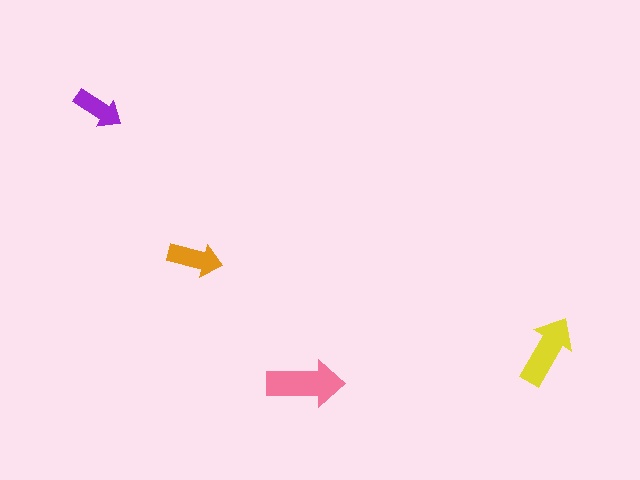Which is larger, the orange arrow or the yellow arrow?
The yellow one.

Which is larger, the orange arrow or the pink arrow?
The pink one.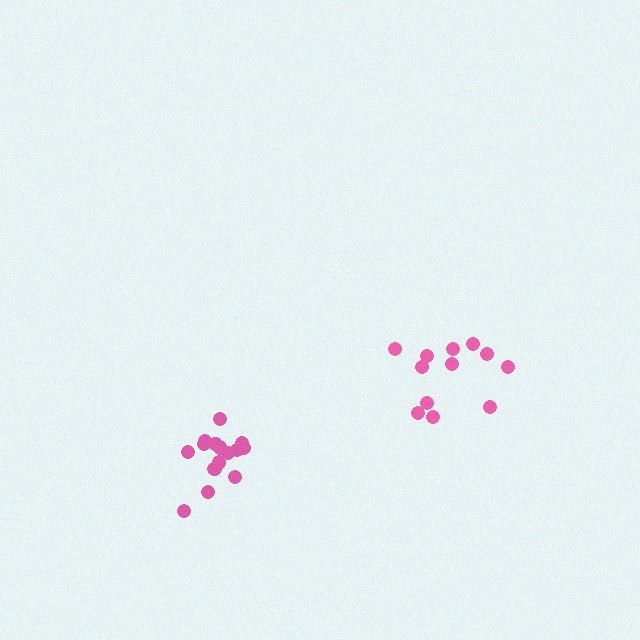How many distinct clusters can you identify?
There are 2 distinct clusters.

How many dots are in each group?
Group 1: 15 dots, Group 2: 12 dots (27 total).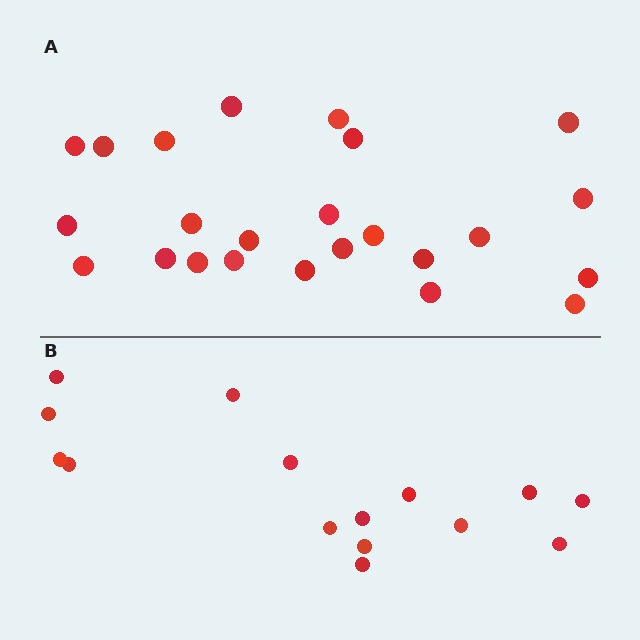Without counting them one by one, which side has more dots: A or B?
Region A (the top region) has more dots.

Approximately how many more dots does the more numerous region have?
Region A has roughly 8 or so more dots than region B.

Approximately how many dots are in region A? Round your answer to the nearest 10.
About 20 dots. (The exact count is 24, which rounds to 20.)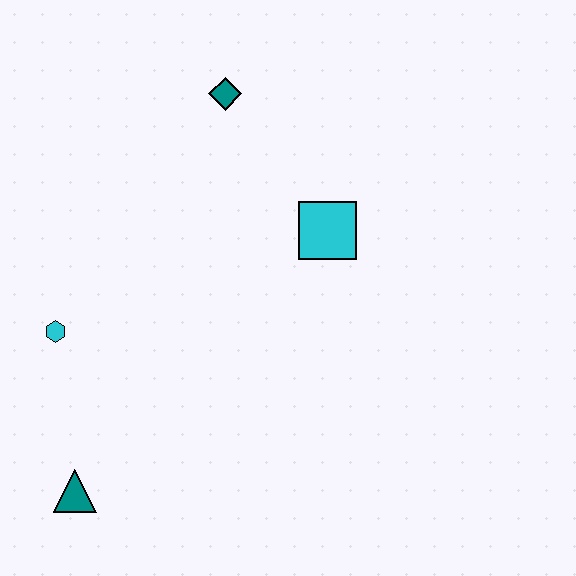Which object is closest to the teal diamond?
The cyan square is closest to the teal diamond.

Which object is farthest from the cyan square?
The teal triangle is farthest from the cyan square.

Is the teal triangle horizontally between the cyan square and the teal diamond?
No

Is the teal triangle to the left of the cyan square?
Yes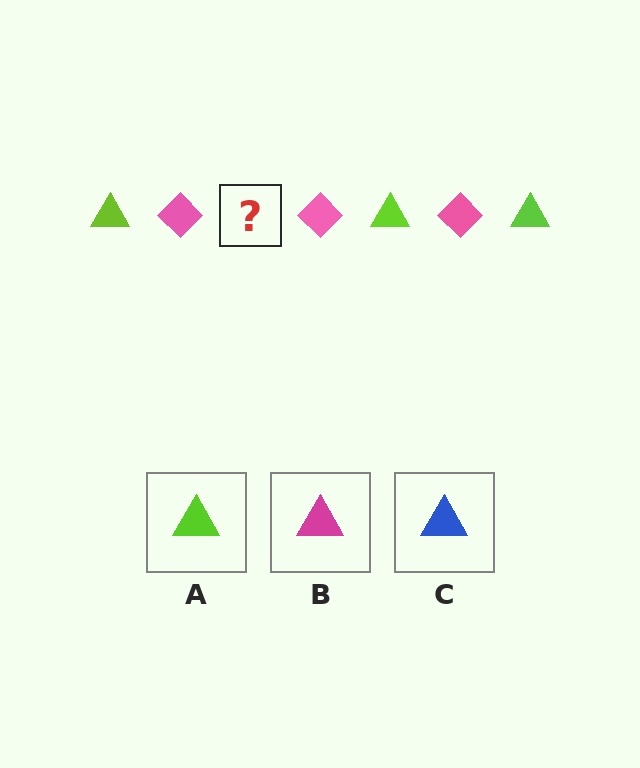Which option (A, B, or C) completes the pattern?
A.